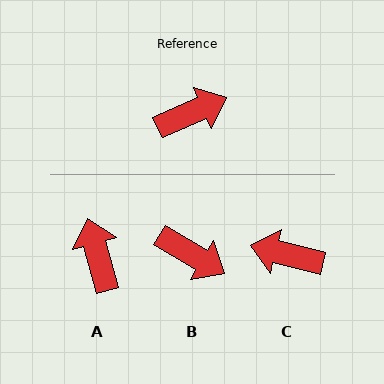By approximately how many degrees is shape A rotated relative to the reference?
Approximately 82 degrees counter-clockwise.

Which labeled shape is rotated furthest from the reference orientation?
C, about 142 degrees away.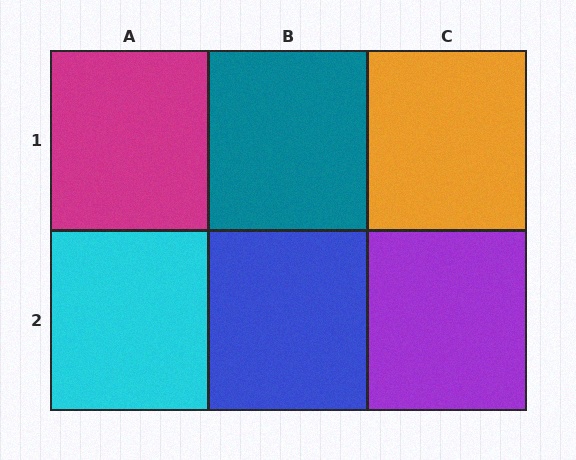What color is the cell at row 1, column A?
Magenta.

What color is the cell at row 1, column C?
Orange.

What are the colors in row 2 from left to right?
Cyan, blue, purple.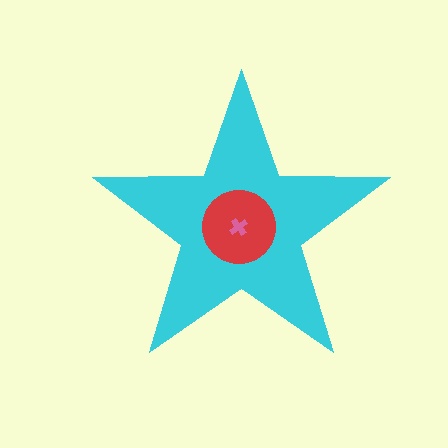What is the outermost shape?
The cyan star.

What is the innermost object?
The pink cross.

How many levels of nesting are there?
3.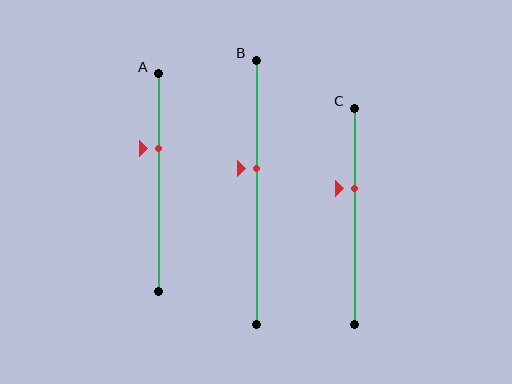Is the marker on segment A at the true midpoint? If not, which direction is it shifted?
No, the marker on segment A is shifted upward by about 16% of the segment length.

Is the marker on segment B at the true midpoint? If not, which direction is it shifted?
No, the marker on segment B is shifted upward by about 9% of the segment length.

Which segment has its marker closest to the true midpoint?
Segment B has its marker closest to the true midpoint.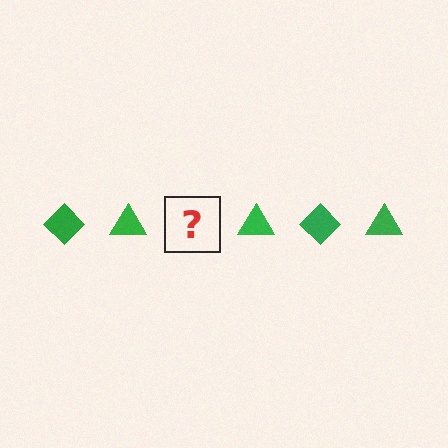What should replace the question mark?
The question mark should be replaced with a green diamond.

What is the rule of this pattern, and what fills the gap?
The rule is that the pattern cycles through diamond, triangle shapes in green. The gap should be filled with a green diamond.